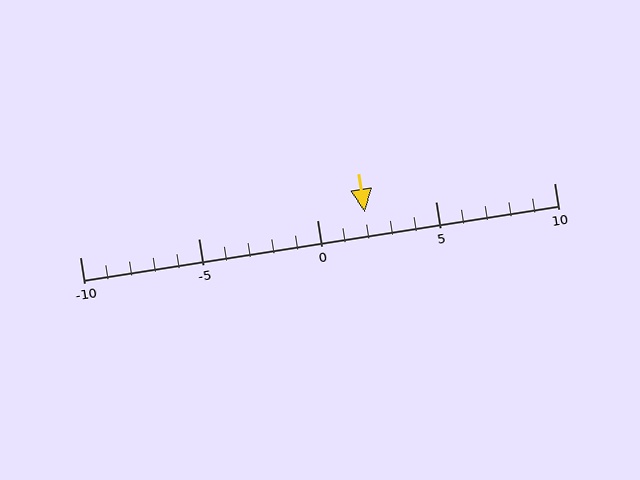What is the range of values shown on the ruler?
The ruler shows values from -10 to 10.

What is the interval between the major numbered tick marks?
The major tick marks are spaced 5 units apart.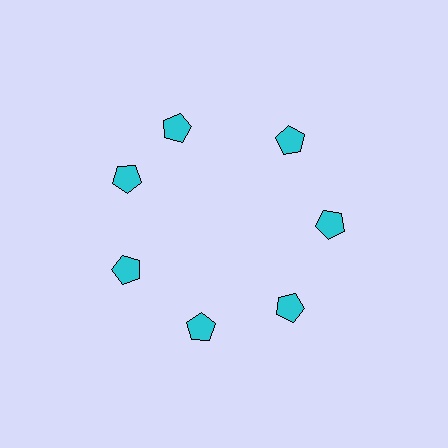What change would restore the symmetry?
The symmetry would be restored by rotating it back into even spacing with its neighbors so that all 7 pentagons sit at equal angles and equal distance from the center.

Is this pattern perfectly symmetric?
No. The 7 cyan pentagons are arranged in a ring, but one element near the 12 o'clock position is rotated out of alignment along the ring, breaking the 7-fold rotational symmetry.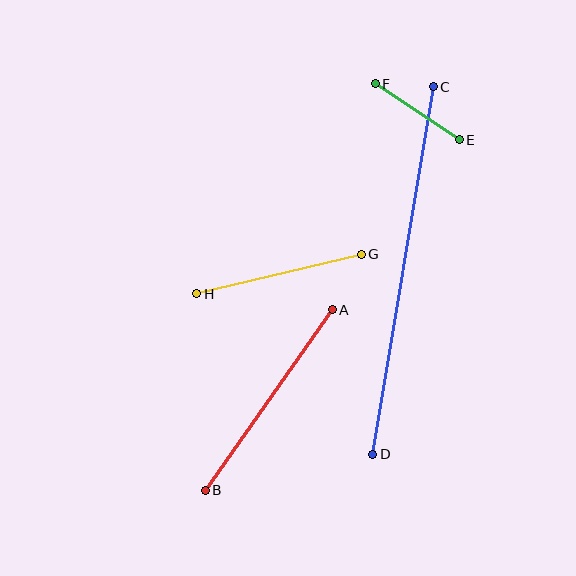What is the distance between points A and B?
The distance is approximately 221 pixels.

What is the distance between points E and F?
The distance is approximately 101 pixels.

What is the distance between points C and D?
The distance is approximately 373 pixels.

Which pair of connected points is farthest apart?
Points C and D are farthest apart.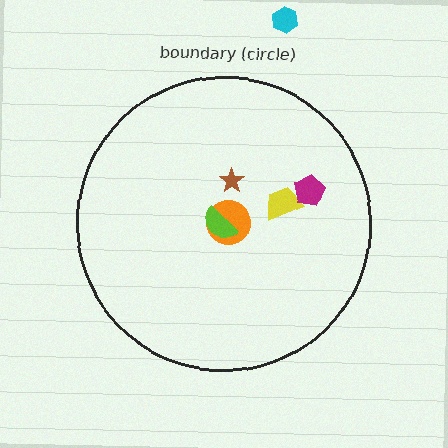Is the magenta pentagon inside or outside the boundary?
Inside.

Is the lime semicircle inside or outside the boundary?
Inside.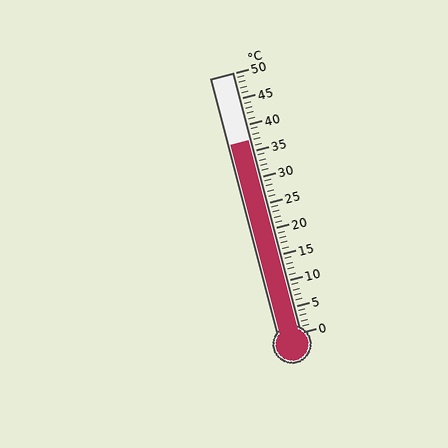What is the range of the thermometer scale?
The thermometer scale ranges from 0°C to 50°C.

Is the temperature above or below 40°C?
The temperature is below 40°C.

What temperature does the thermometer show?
The thermometer shows approximately 37°C.